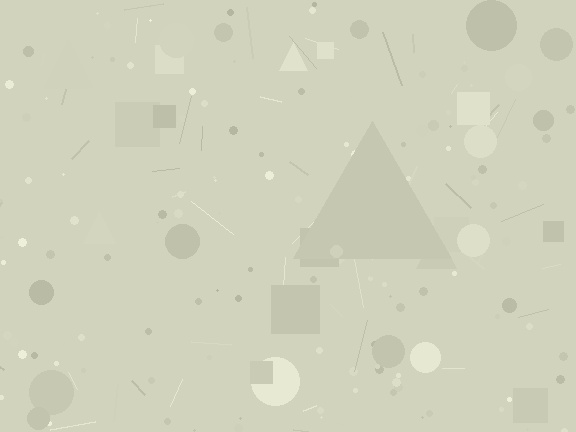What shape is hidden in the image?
A triangle is hidden in the image.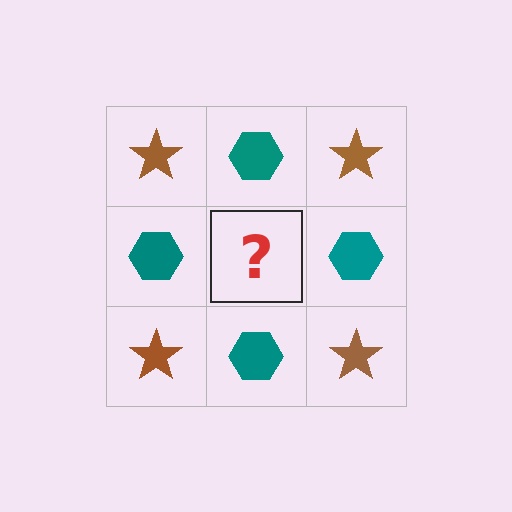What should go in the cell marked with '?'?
The missing cell should contain a brown star.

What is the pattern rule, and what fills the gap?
The rule is that it alternates brown star and teal hexagon in a checkerboard pattern. The gap should be filled with a brown star.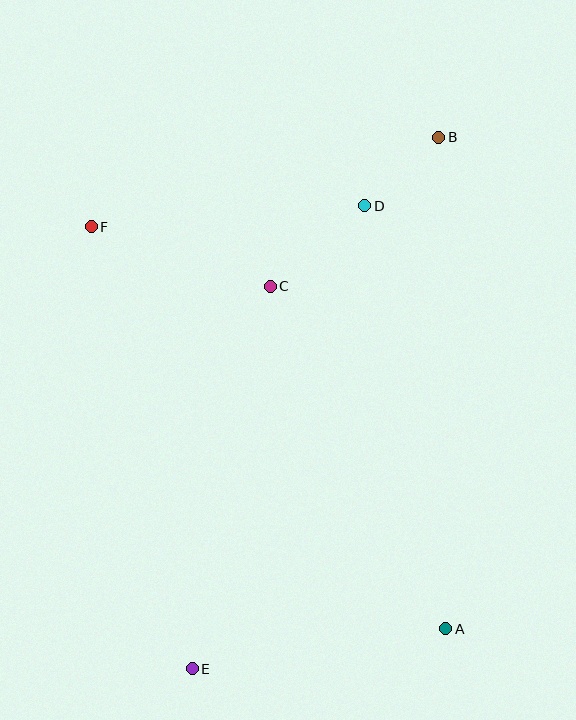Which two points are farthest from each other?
Points B and E are farthest from each other.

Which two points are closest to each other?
Points B and D are closest to each other.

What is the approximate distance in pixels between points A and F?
The distance between A and F is approximately 536 pixels.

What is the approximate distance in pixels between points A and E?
The distance between A and E is approximately 257 pixels.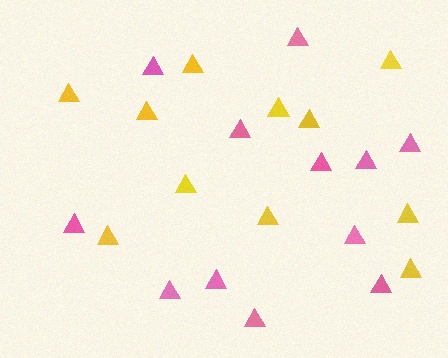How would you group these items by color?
There are 2 groups: one group of yellow triangles (11) and one group of pink triangles (12).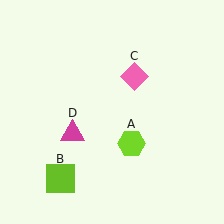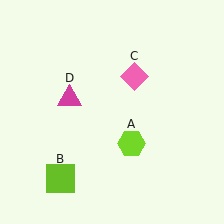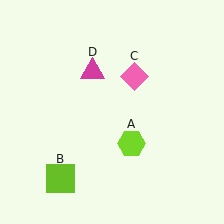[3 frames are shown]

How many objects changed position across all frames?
1 object changed position: magenta triangle (object D).